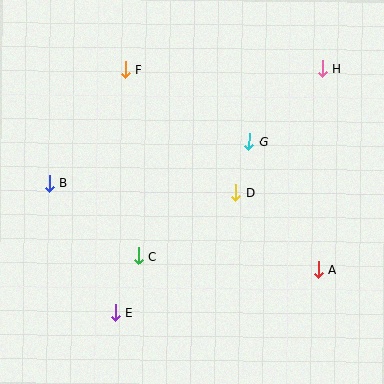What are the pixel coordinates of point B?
Point B is at (49, 183).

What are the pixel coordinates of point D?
Point D is at (236, 193).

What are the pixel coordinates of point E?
Point E is at (115, 313).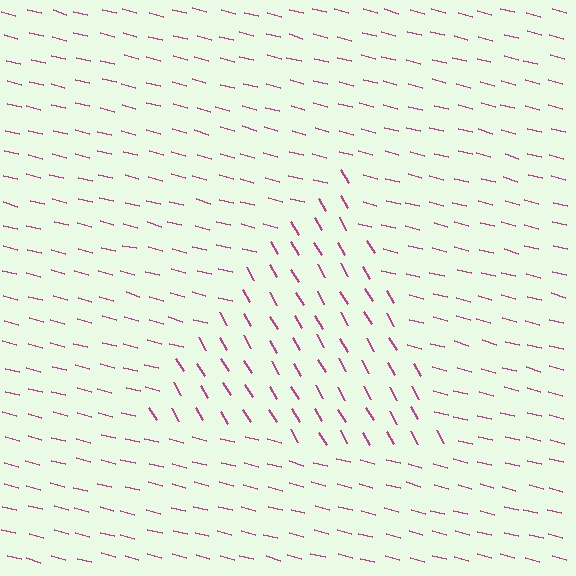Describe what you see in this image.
The image is filled with small magenta line segments. A triangle region in the image has lines oriented differently from the surrounding lines, creating a visible texture boundary.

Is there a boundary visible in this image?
Yes, there is a texture boundary formed by a change in line orientation.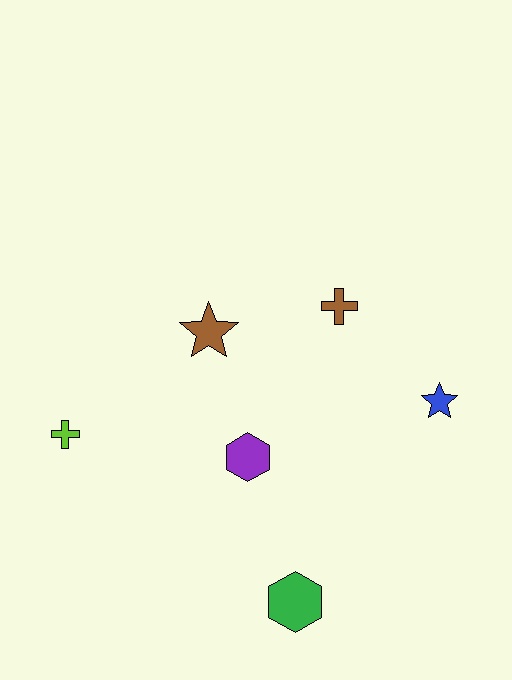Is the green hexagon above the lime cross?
No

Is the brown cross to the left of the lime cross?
No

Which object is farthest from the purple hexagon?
The blue star is farthest from the purple hexagon.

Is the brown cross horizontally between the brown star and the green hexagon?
No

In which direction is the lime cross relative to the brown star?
The lime cross is to the left of the brown star.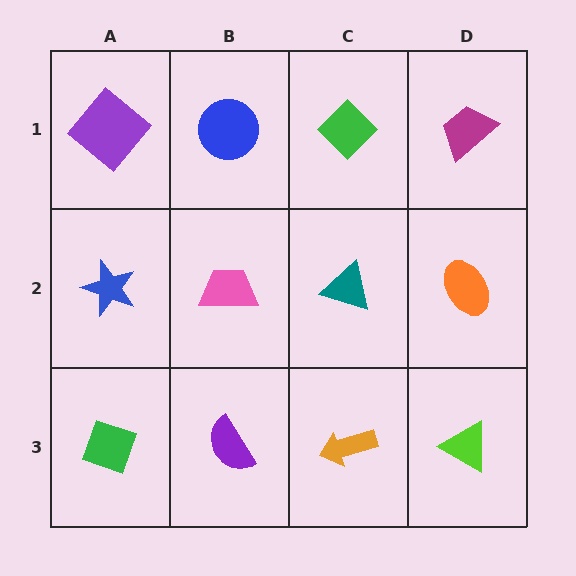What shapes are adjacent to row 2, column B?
A blue circle (row 1, column B), a purple semicircle (row 3, column B), a blue star (row 2, column A), a teal triangle (row 2, column C).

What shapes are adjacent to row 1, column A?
A blue star (row 2, column A), a blue circle (row 1, column B).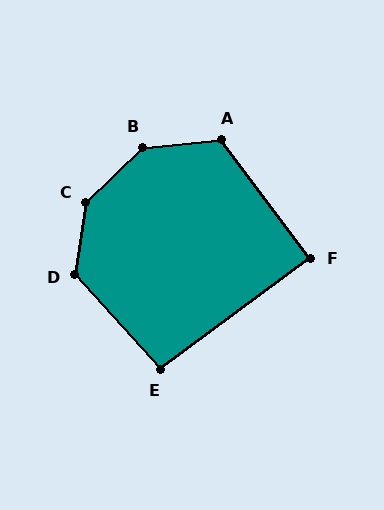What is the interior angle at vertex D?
Approximately 130 degrees (obtuse).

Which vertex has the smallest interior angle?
F, at approximately 89 degrees.